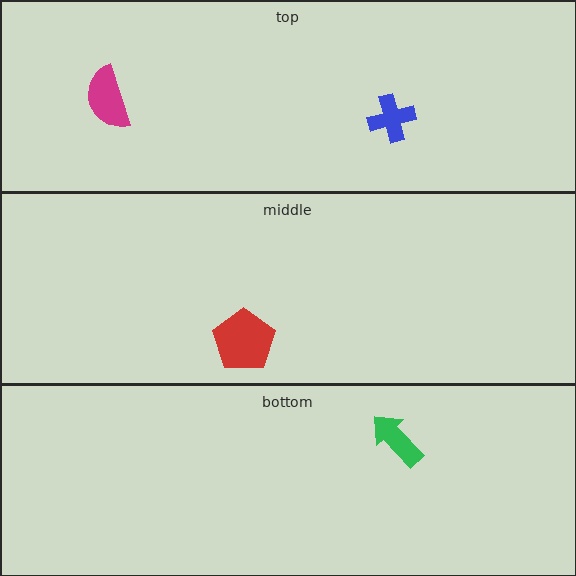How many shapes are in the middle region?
1.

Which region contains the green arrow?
The bottom region.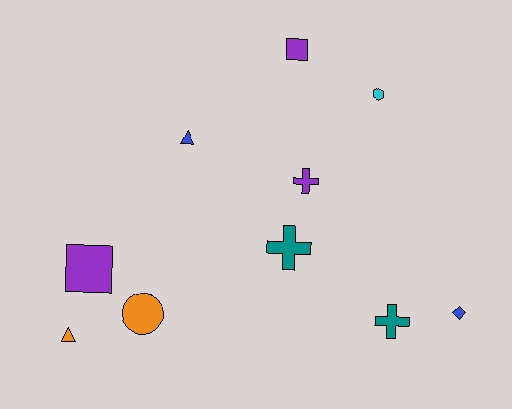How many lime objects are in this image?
There are no lime objects.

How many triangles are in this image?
There are 2 triangles.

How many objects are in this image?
There are 10 objects.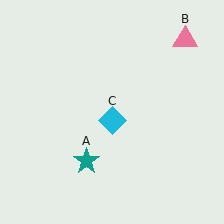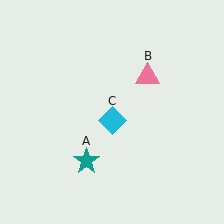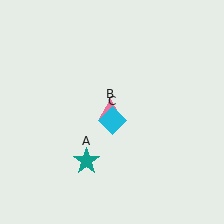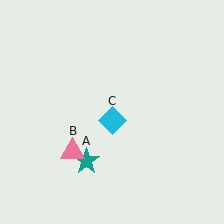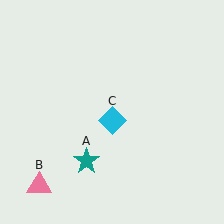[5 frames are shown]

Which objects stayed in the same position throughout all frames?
Teal star (object A) and cyan diamond (object C) remained stationary.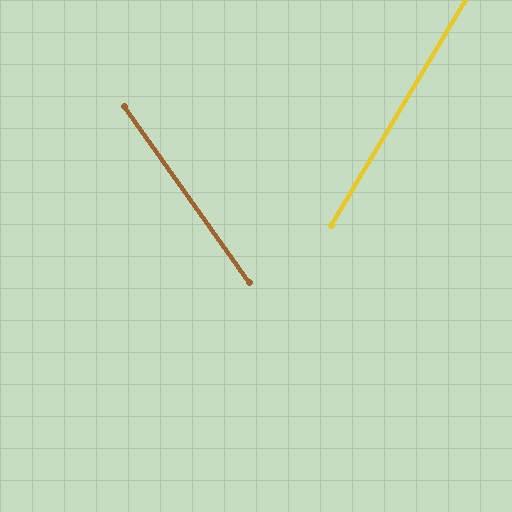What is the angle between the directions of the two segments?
Approximately 66 degrees.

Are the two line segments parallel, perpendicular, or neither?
Neither parallel nor perpendicular — they differ by about 66°.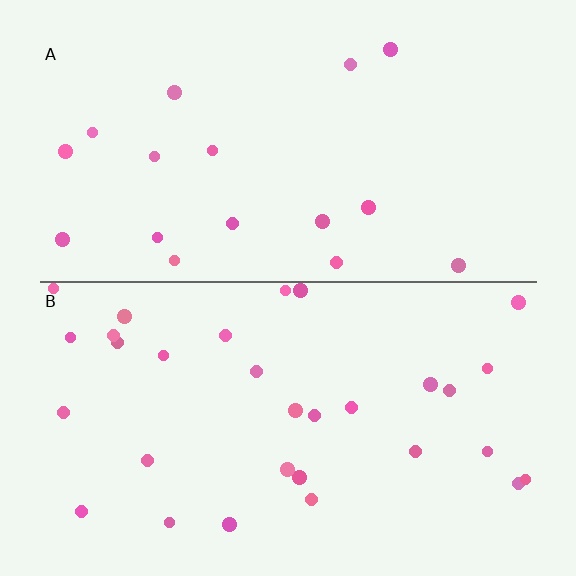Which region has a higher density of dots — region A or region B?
B (the bottom).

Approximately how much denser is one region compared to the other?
Approximately 1.8× — region B over region A.